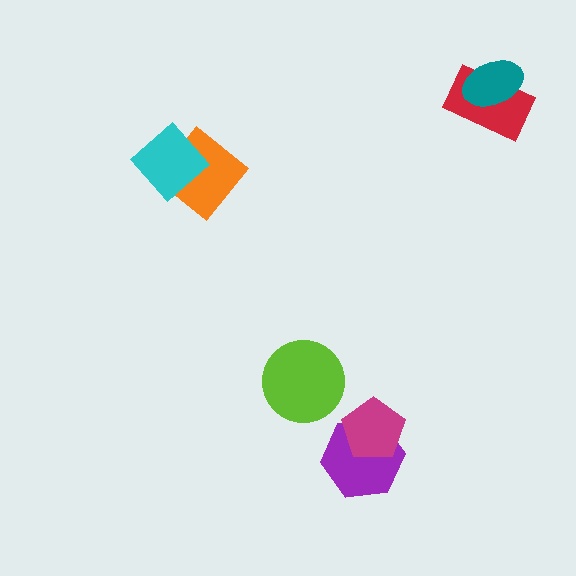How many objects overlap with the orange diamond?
1 object overlaps with the orange diamond.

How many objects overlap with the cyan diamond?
1 object overlaps with the cyan diamond.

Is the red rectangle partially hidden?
Yes, it is partially covered by another shape.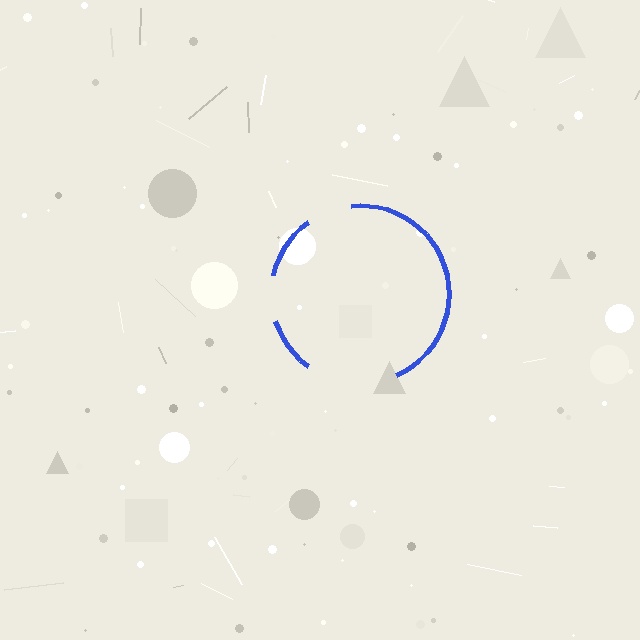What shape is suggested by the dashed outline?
The dashed outline suggests a circle.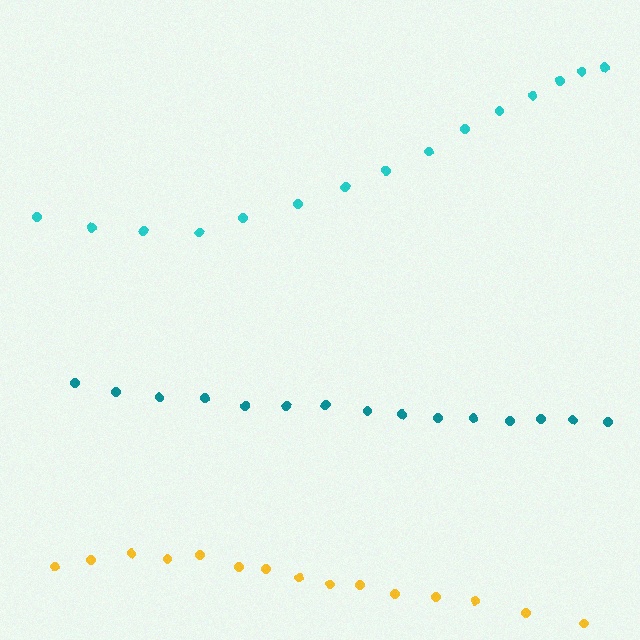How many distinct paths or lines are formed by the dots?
There are 3 distinct paths.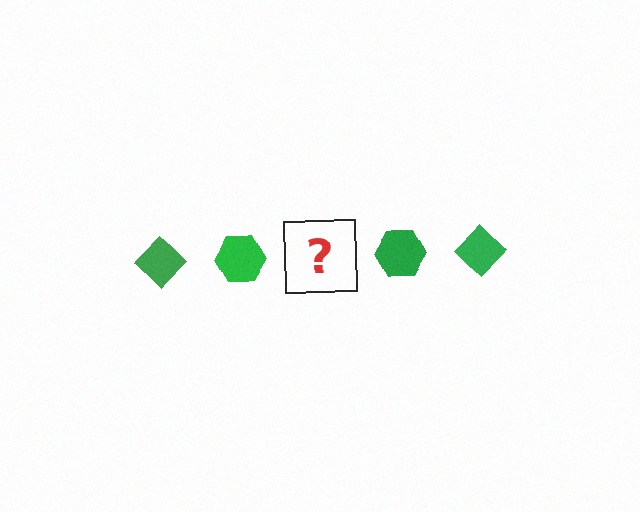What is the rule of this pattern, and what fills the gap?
The rule is that the pattern cycles through diamond, hexagon shapes in green. The gap should be filled with a green diamond.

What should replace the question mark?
The question mark should be replaced with a green diamond.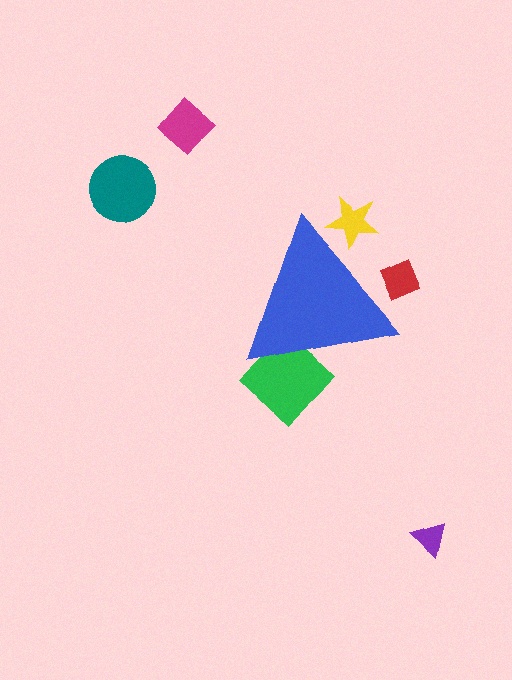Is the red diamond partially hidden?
Yes, the red diamond is partially hidden behind the blue triangle.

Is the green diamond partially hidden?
Yes, the green diamond is partially hidden behind the blue triangle.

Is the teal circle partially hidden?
No, the teal circle is fully visible.